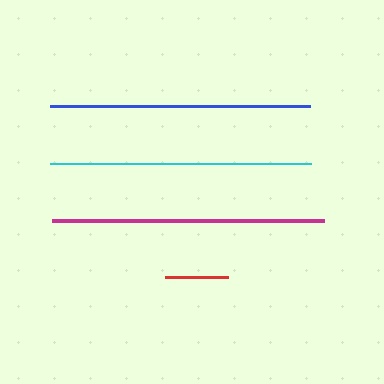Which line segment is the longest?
The magenta line is the longest at approximately 272 pixels.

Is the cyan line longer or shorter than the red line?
The cyan line is longer than the red line.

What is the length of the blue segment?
The blue segment is approximately 260 pixels long.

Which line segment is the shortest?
The red line is the shortest at approximately 63 pixels.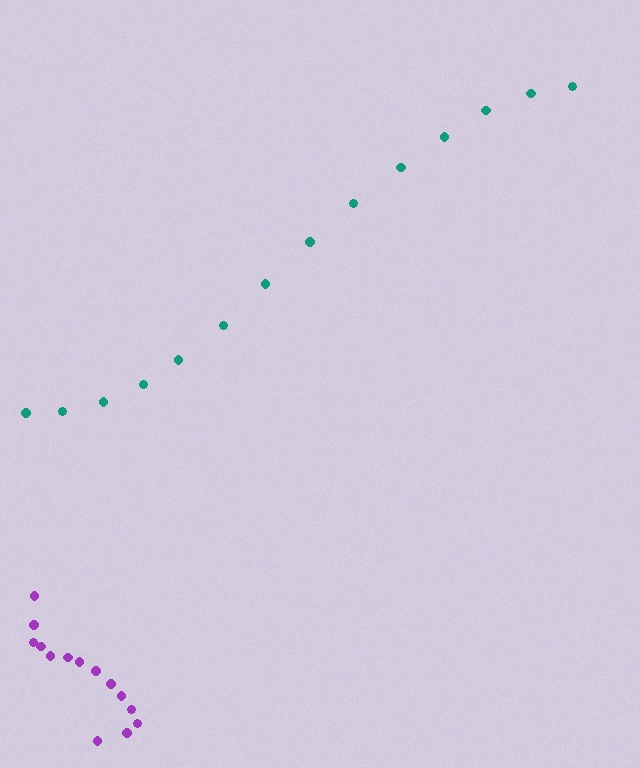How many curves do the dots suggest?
There are 2 distinct paths.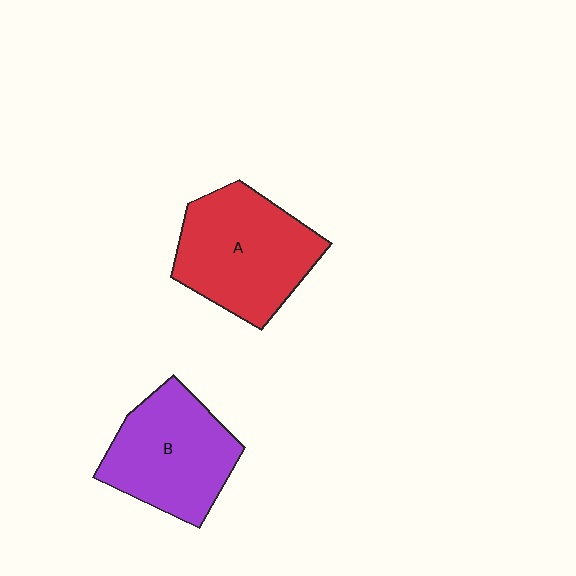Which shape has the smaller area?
Shape B (purple).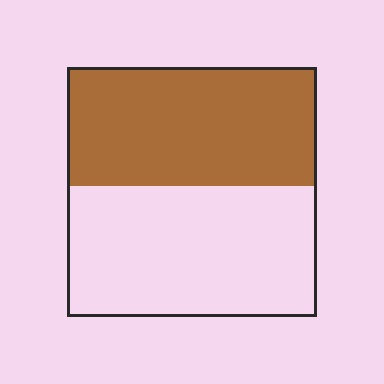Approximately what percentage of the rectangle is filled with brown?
Approximately 50%.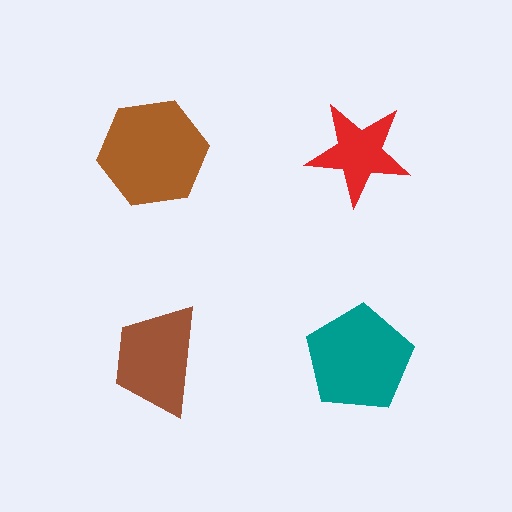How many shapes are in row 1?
2 shapes.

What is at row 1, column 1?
A brown hexagon.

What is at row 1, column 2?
A red star.